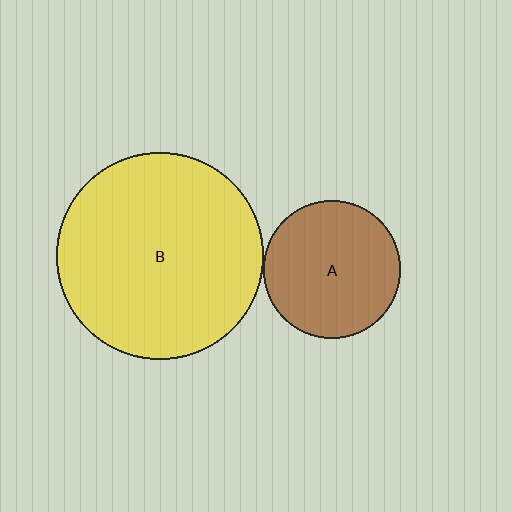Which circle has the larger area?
Circle B (yellow).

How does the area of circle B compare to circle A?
Approximately 2.3 times.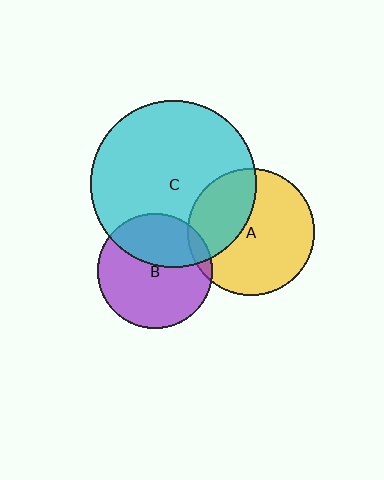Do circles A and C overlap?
Yes.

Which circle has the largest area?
Circle C (cyan).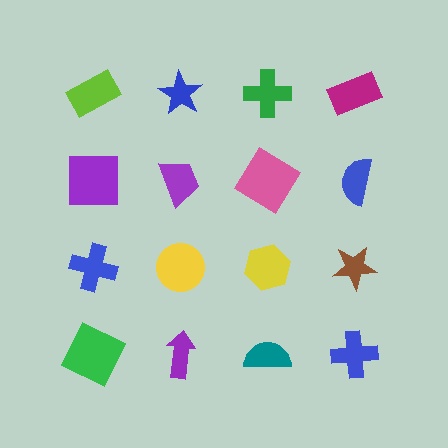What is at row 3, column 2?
A yellow circle.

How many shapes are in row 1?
4 shapes.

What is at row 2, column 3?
A pink diamond.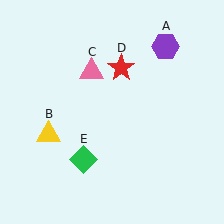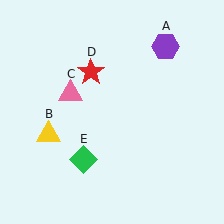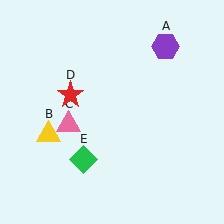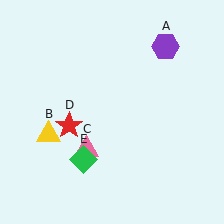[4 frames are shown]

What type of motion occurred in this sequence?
The pink triangle (object C), red star (object D) rotated counterclockwise around the center of the scene.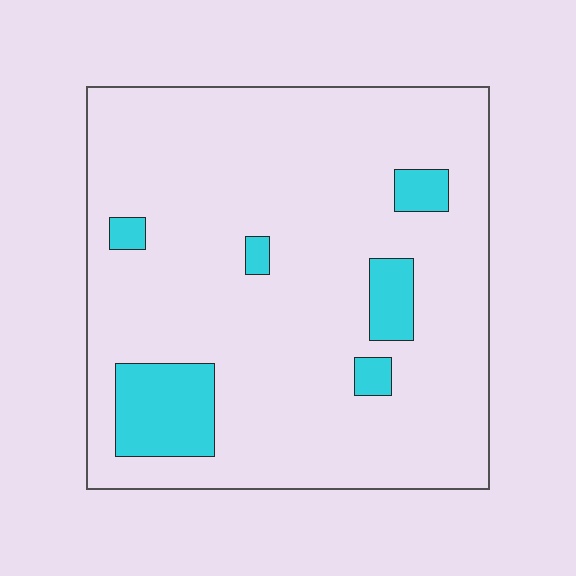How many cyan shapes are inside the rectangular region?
6.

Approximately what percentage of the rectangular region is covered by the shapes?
Approximately 10%.